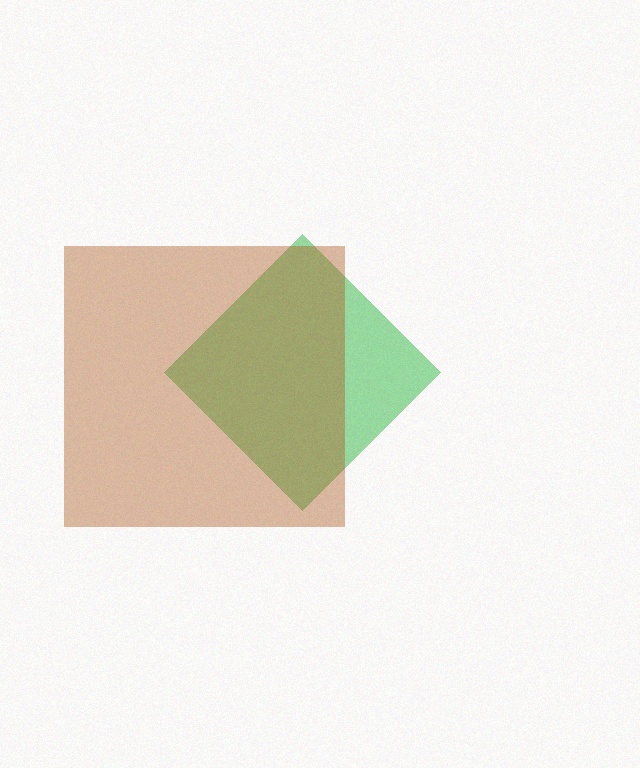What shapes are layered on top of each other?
The layered shapes are: a green diamond, a brown square.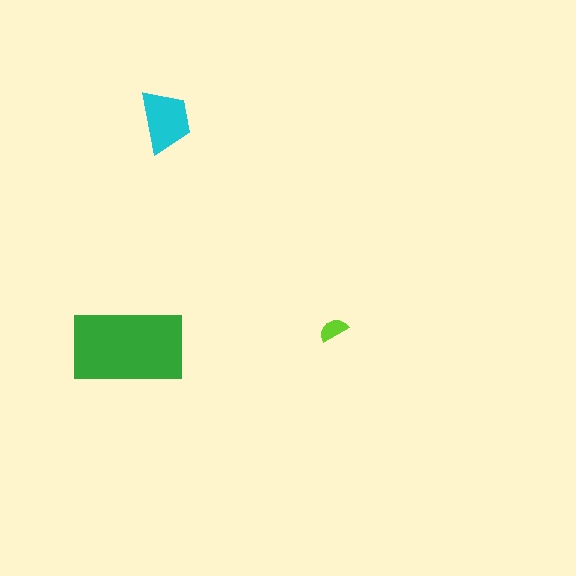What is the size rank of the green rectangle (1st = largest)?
1st.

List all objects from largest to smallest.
The green rectangle, the cyan trapezoid, the lime semicircle.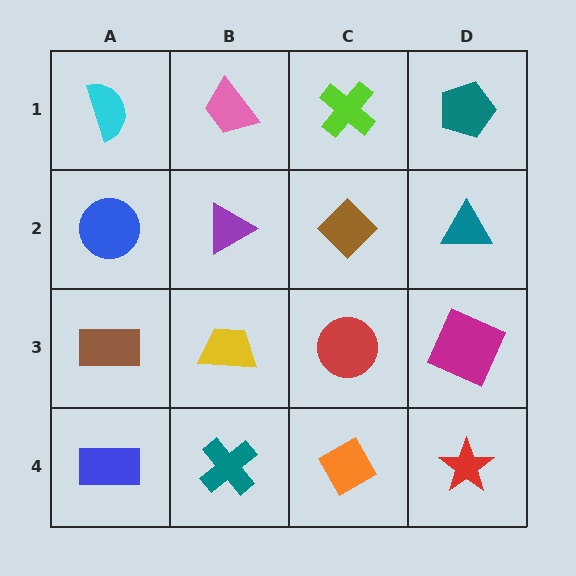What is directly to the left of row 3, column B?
A brown rectangle.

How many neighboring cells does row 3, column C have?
4.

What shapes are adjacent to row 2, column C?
A lime cross (row 1, column C), a red circle (row 3, column C), a purple triangle (row 2, column B), a teal triangle (row 2, column D).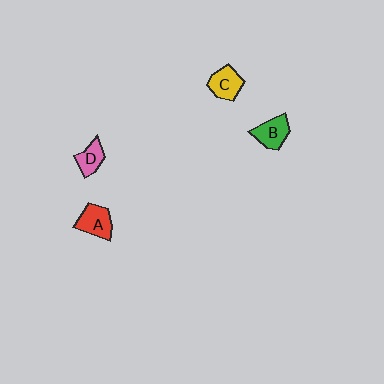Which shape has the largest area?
Shape A (red).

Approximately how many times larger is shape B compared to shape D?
Approximately 1.3 times.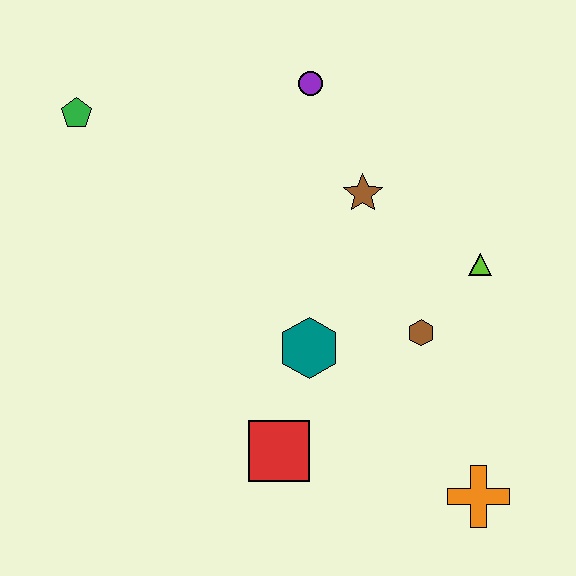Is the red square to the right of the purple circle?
No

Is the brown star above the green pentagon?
No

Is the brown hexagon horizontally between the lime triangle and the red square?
Yes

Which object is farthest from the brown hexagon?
The green pentagon is farthest from the brown hexagon.